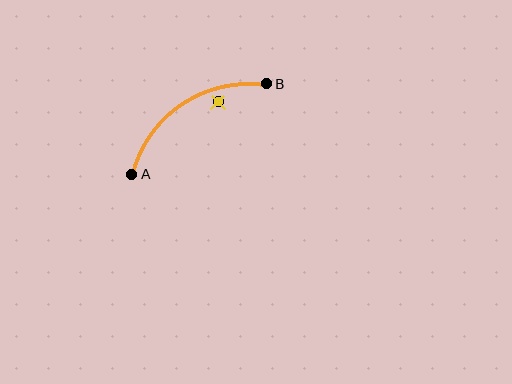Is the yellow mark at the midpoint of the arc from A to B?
No — the yellow mark does not lie on the arc at all. It sits slightly inside the curve.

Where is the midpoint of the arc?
The arc midpoint is the point on the curve farthest from the straight line joining A and B. It sits above and to the left of that line.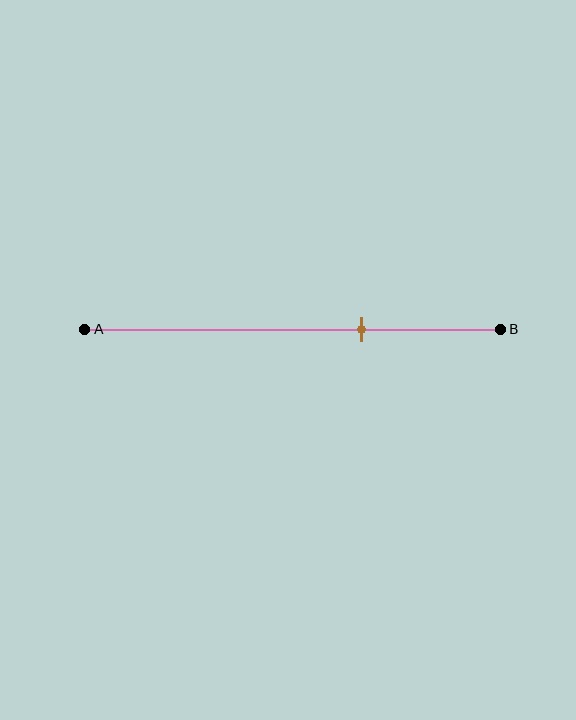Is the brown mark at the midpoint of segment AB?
No, the mark is at about 65% from A, not at the 50% midpoint.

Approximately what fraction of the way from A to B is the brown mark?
The brown mark is approximately 65% of the way from A to B.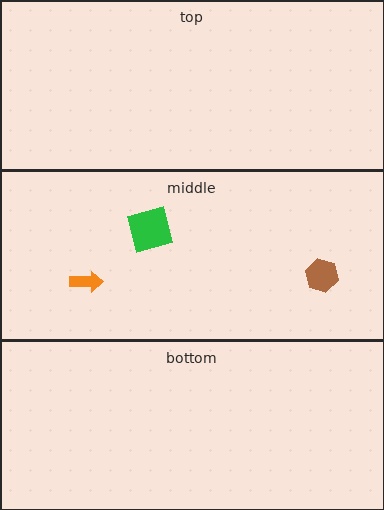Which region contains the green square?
The middle region.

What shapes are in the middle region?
The brown hexagon, the green square, the orange arrow.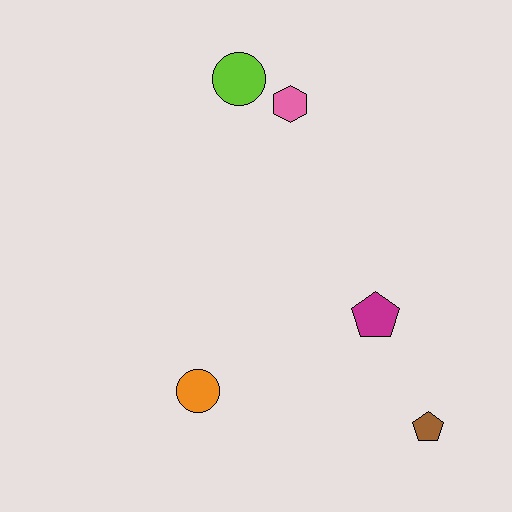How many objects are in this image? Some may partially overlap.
There are 5 objects.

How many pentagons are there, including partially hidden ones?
There are 2 pentagons.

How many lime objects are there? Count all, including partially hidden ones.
There is 1 lime object.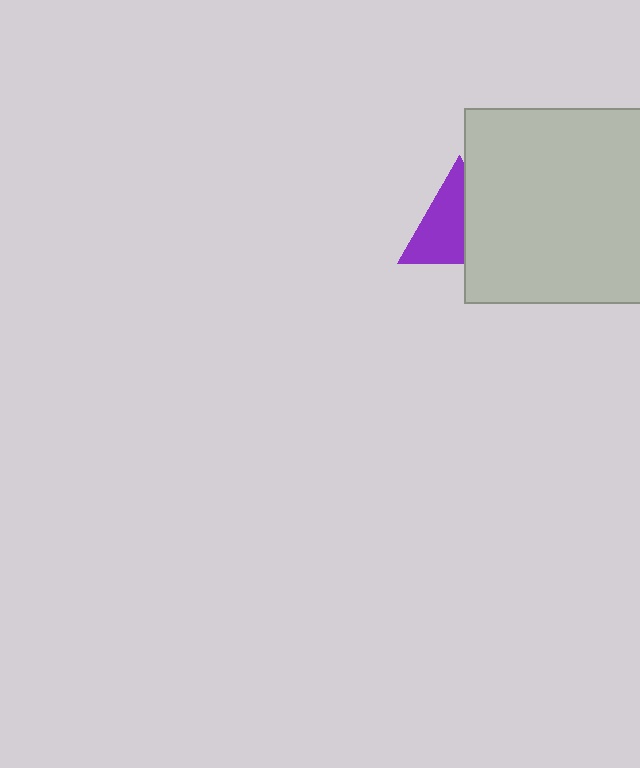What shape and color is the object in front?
The object in front is a light gray square.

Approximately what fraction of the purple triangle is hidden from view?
Roughly 44% of the purple triangle is hidden behind the light gray square.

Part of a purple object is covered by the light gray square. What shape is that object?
It is a triangle.